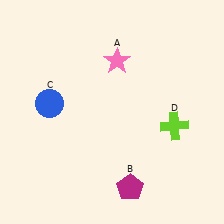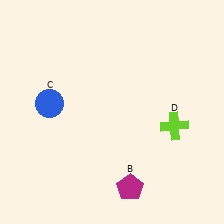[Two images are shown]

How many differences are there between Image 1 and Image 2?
There is 1 difference between the two images.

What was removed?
The pink star (A) was removed in Image 2.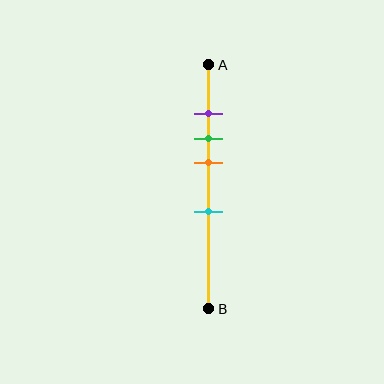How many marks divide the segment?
There are 4 marks dividing the segment.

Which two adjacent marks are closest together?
The purple and green marks are the closest adjacent pair.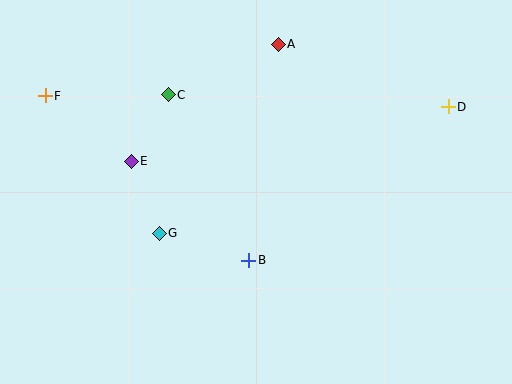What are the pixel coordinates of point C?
Point C is at (168, 95).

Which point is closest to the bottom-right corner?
Point D is closest to the bottom-right corner.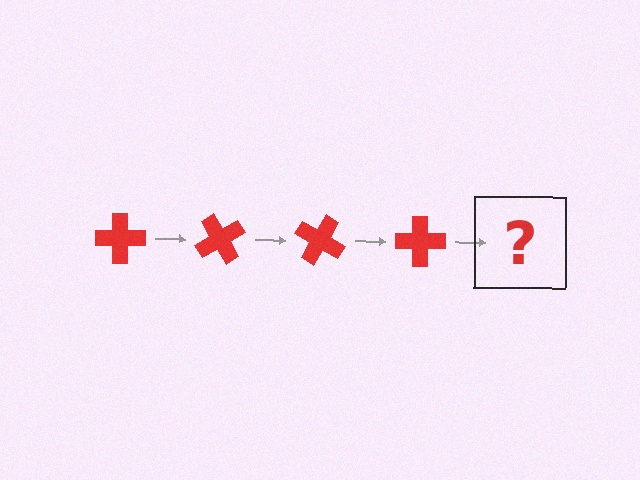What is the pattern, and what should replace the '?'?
The pattern is that the cross rotates 60 degrees each step. The '?' should be a red cross rotated 240 degrees.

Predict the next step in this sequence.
The next step is a red cross rotated 240 degrees.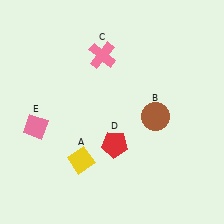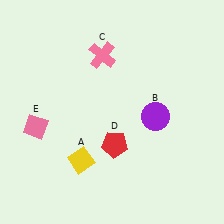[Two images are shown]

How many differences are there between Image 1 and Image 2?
There is 1 difference between the two images.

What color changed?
The circle (B) changed from brown in Image 1 to purple in Image 2.